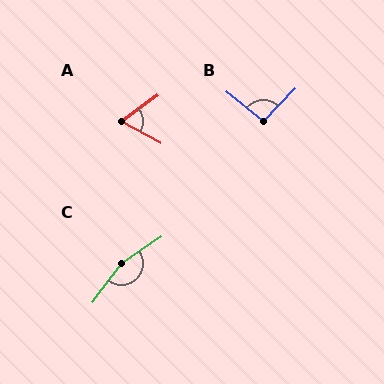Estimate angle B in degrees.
Approximately 95 degrees.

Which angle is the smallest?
A, at approximately 65 degrees.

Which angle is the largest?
C, at approximately 161 degrees.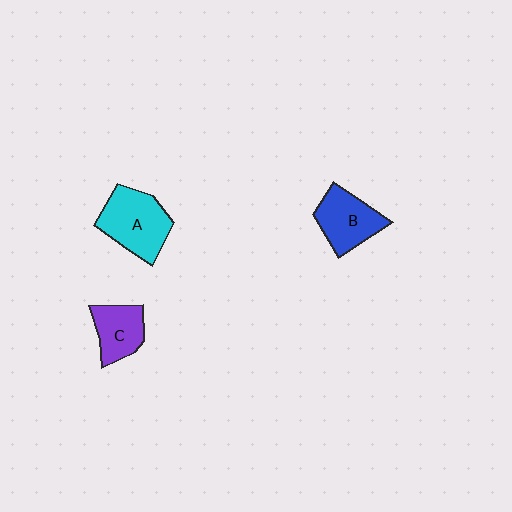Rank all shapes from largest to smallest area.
From largest to smallest: A (cyan), B (blue), C (purple).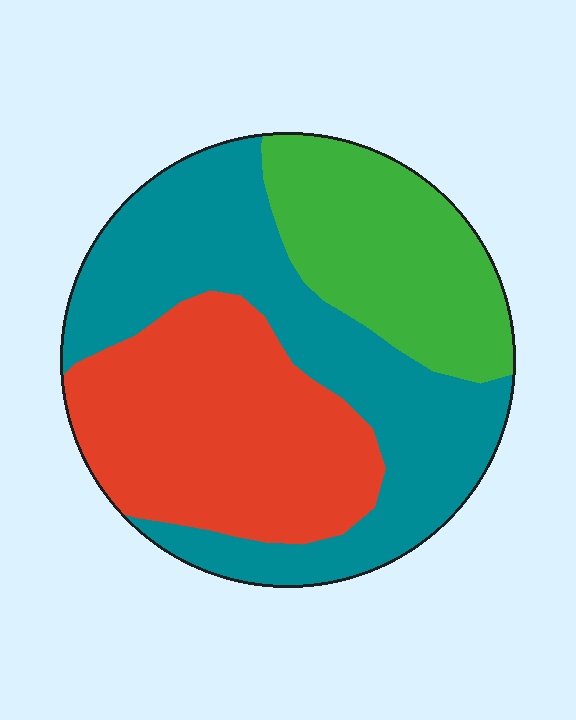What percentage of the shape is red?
Red takes up about one third (1/3) of the shape.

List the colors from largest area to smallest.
From largest to smallest: teal, red, green.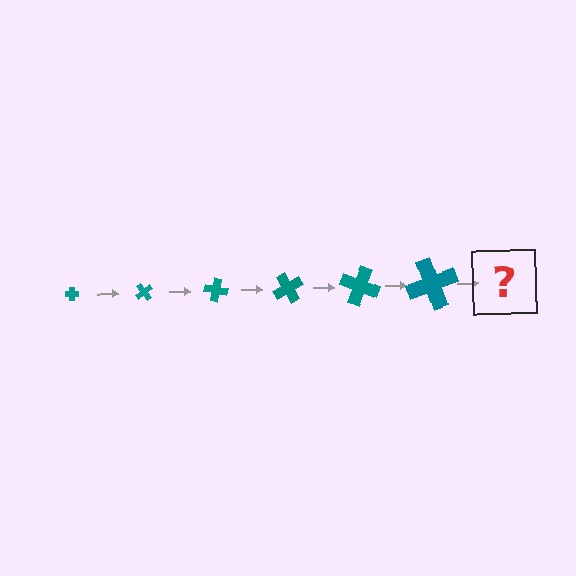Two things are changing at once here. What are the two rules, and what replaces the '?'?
The two rules are that the cross grows larger each step and it rotates 50 degrees each step. The '?' should be a cross, larger than the previous one and rotated 300 degrees from the start.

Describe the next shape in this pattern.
It should be a cross, larger than the previous one and rotated 300 degrees from the start.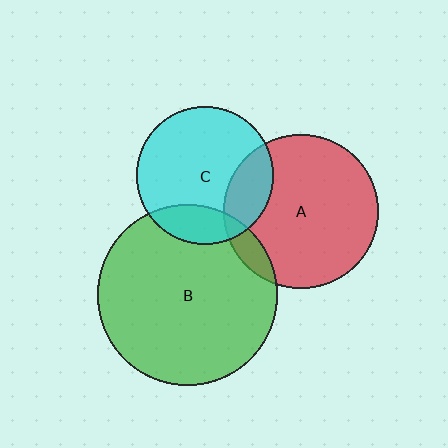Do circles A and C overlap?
Yes.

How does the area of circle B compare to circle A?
Approximately 1.4 times.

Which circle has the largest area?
Circle B (green).